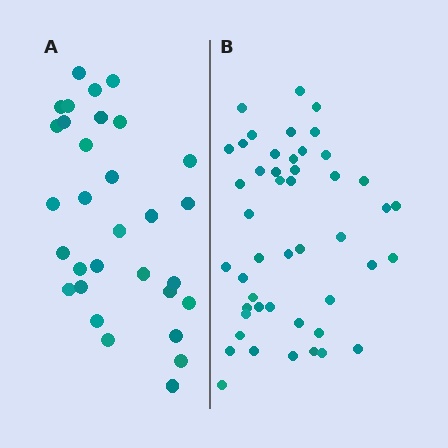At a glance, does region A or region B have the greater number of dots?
Region B (the right region) has more dots.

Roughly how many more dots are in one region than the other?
Region B has approximately 15 more dots than region A.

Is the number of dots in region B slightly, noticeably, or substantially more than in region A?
Region B has substantially more. The ratio is roughly 1.5 to 1.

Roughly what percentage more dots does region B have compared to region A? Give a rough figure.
About 50% more.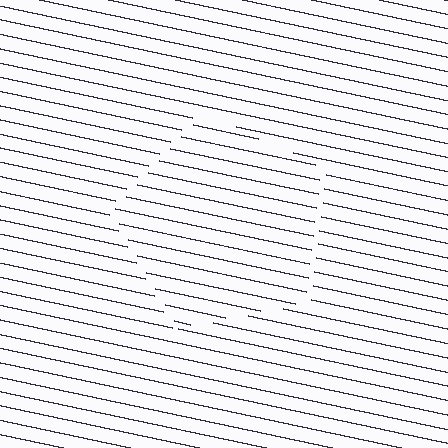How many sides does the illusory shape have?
5 sides — the line-ends trace a pentagon.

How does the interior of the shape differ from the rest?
The interior of the shape contains the same grating, shifted by half a period — the contour is defined by the phase discontinuity where line-ends from the inner and outer gratings abut.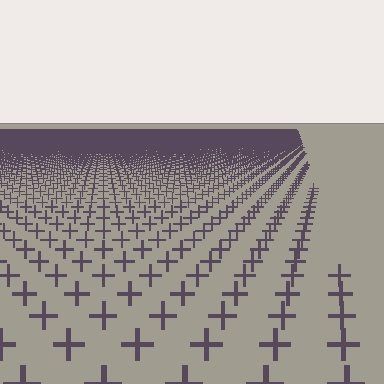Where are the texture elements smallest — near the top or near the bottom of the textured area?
Near the top.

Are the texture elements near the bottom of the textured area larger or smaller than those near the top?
Larger. Near the bottom, elements are closer to the viewer and appear at a bigger on-screen size.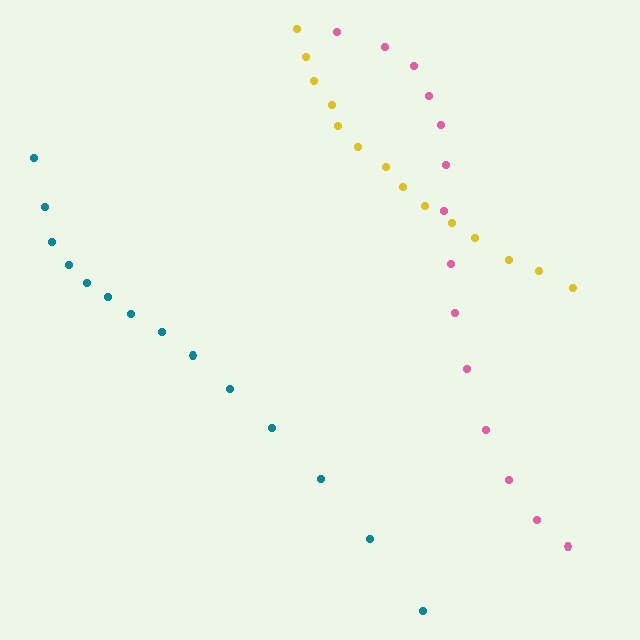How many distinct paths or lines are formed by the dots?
There are 3 distinct paths.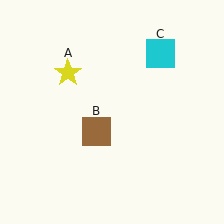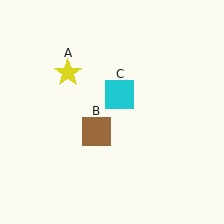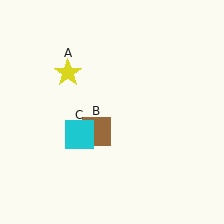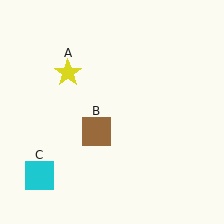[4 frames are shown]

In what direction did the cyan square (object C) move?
The cyan square (object C) moved down and to the left.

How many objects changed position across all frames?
1 object changed position: cyan square (object C).